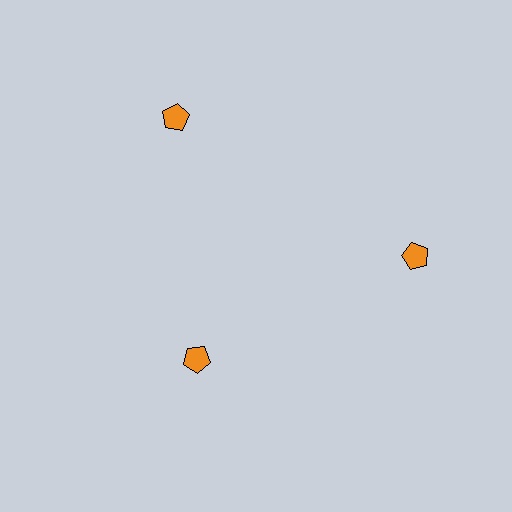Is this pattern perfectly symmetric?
No. The 3 orange pentagons are arranged in a ring, but one element near the 7 o'clock position is pulled inward toward the center, breaking the 3-fold rotational symmetry.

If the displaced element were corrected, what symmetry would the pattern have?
It would have 3-fold rotational symmetry — the pattern would map onto itself every 120 degrees.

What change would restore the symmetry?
The symmetry would be restored by moving it outward, back onto the ring so that all 3 pentagons sit at equal angles and equal distance from the center.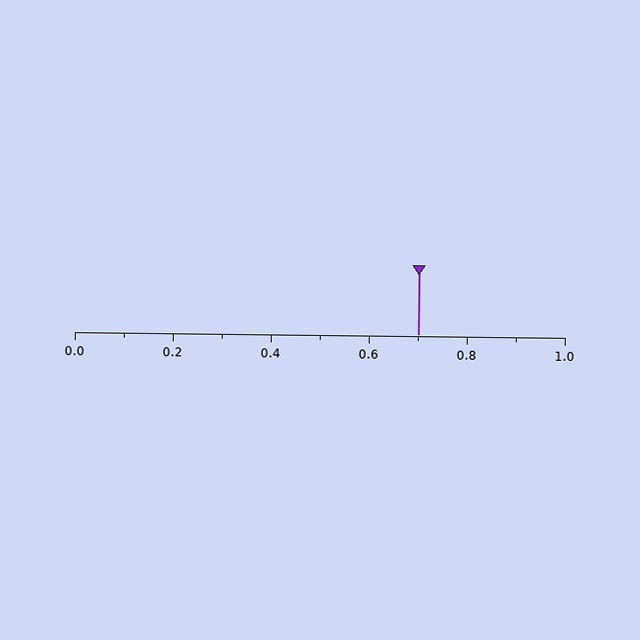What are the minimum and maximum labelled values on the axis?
The axis runs from 0.0 to 1.0.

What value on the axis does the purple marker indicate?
The marker indicates approximately 0.7.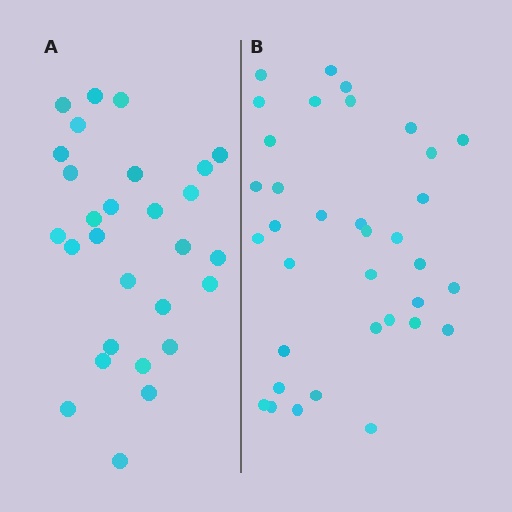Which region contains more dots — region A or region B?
Region B (the right region) has more dots.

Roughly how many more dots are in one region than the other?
Region B has roughly 8 or so more dots than region A.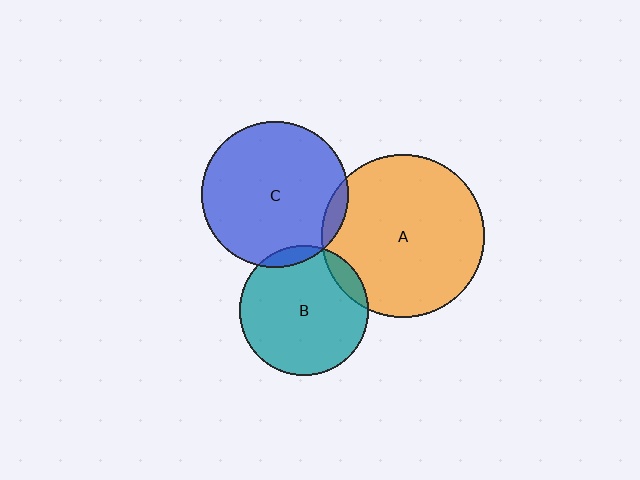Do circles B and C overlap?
Yes.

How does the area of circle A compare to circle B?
Approximately 1.6 times.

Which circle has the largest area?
Circle A (orange).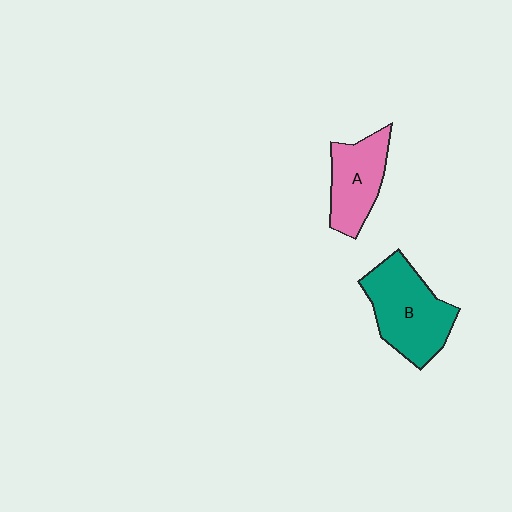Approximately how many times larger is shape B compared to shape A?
Approximately 1.4 times.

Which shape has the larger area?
Shape B (teal).